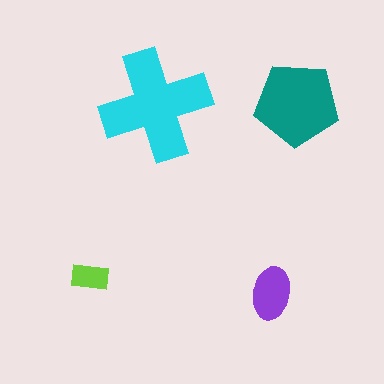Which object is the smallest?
The lime rectangle.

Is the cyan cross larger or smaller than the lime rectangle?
Larger.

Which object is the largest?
The cyan cross.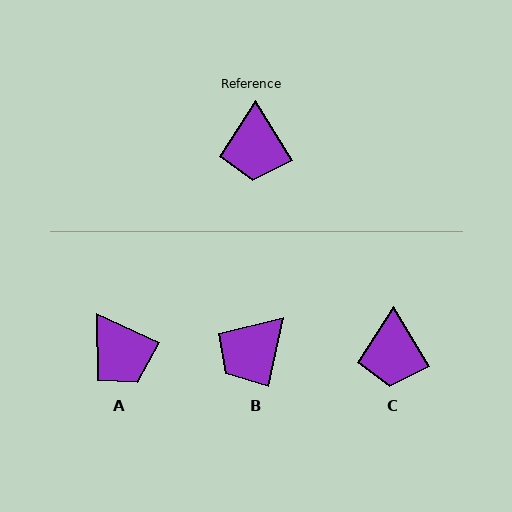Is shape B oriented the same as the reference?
No, it is off by about 43 degrees.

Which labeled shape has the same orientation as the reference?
C.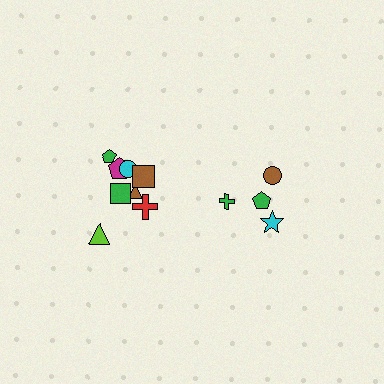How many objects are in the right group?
There are 4 objects.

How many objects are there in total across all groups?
There are 12 objects.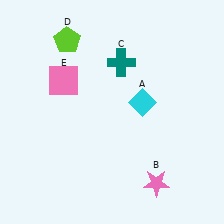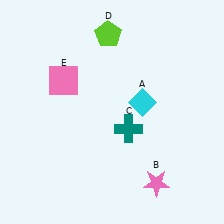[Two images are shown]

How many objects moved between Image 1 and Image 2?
2 objects moved between the two images.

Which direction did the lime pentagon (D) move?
The lime pentagon (D) moved right.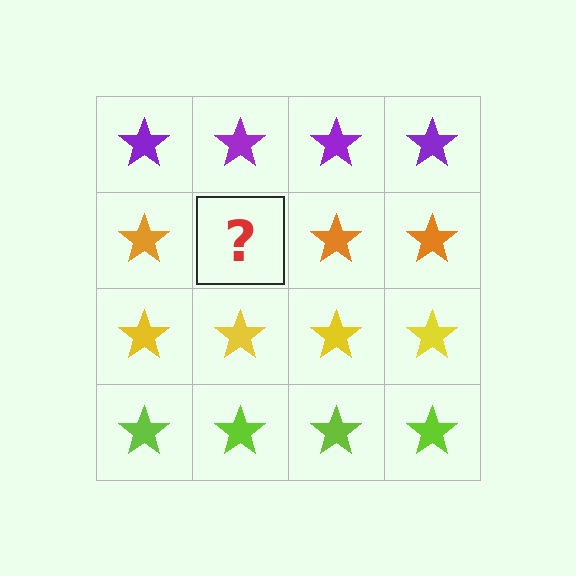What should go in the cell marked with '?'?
The missing cell should contain an orange star.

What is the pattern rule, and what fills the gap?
The rule is that each row has a consistent color. The gap should be filled with an orange star.